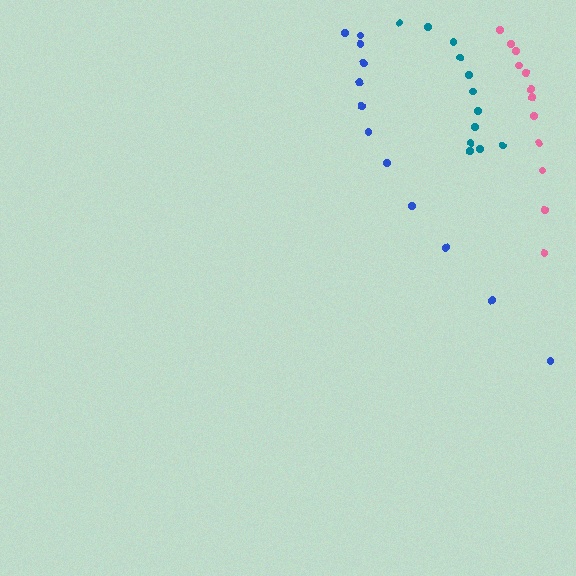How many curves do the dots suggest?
There are 3 distinct paths.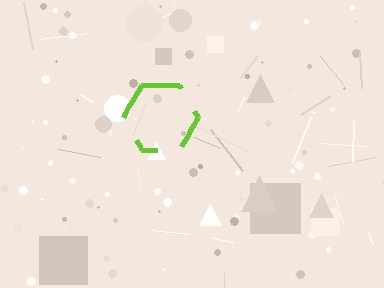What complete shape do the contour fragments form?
The contour fragments form a hexagon.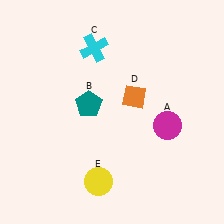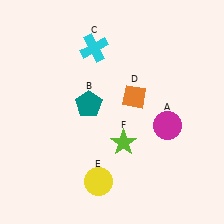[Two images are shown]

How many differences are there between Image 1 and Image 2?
There is 1 difference between the two images.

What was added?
A lime star (F) was added in Image 2.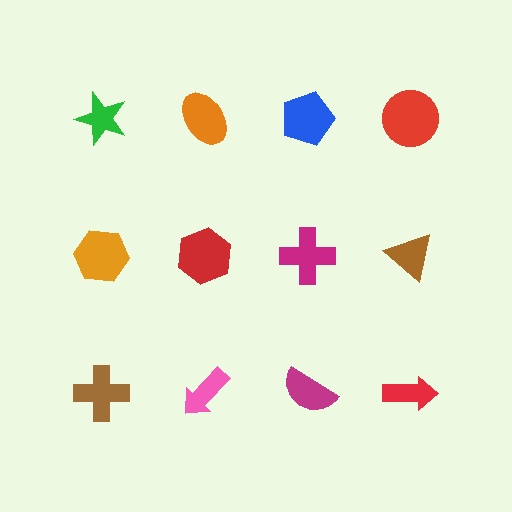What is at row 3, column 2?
A pink arrow.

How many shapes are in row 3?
4 shapes.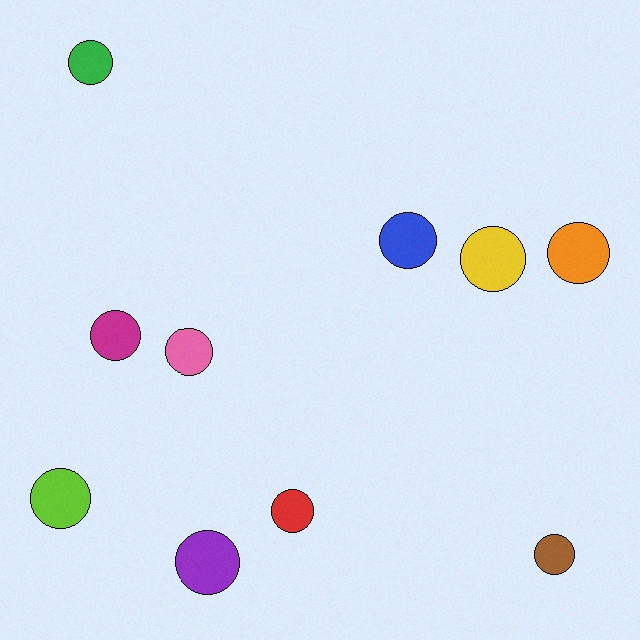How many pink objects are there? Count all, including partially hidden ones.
There is 1 pink object.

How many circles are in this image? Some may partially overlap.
There are 10 circles.